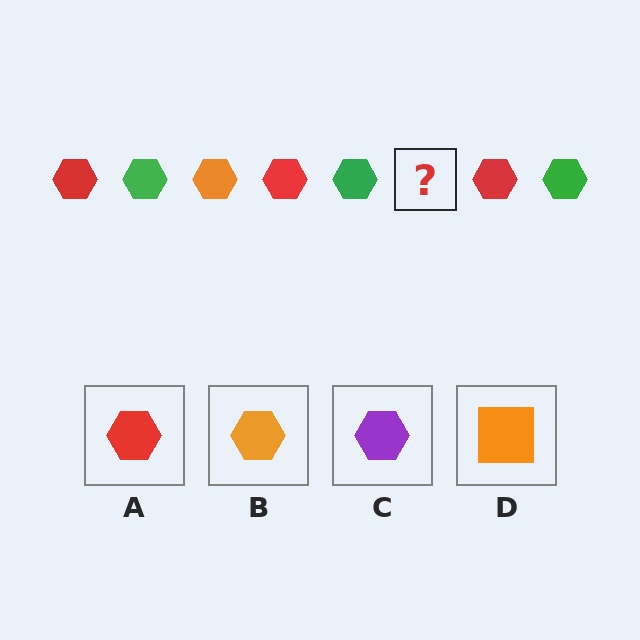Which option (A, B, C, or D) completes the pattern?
B.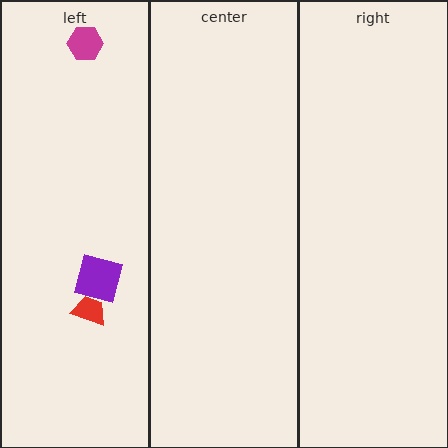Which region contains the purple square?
The left region.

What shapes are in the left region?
The magenta hexagon, the red trapezoid, the purple square.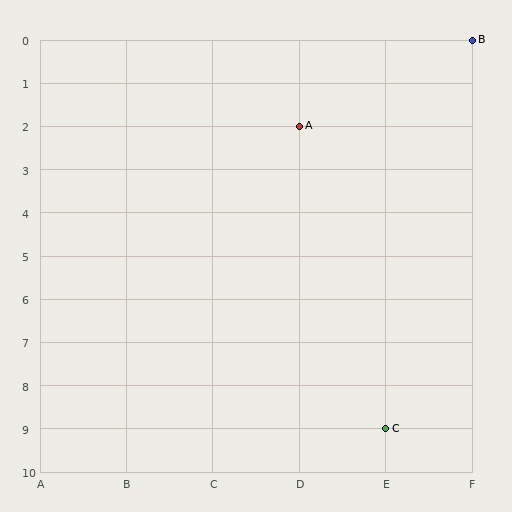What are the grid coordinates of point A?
Point A is at grid coordinates (D, 2).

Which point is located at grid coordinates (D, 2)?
Point A is at (D, 2).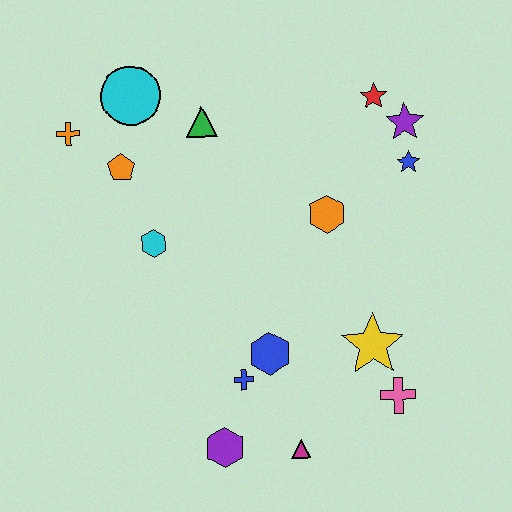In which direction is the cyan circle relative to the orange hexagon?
The cyan circle is to the left of the orange hexagon.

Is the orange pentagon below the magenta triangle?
No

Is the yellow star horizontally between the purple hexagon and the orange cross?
No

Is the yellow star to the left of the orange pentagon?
No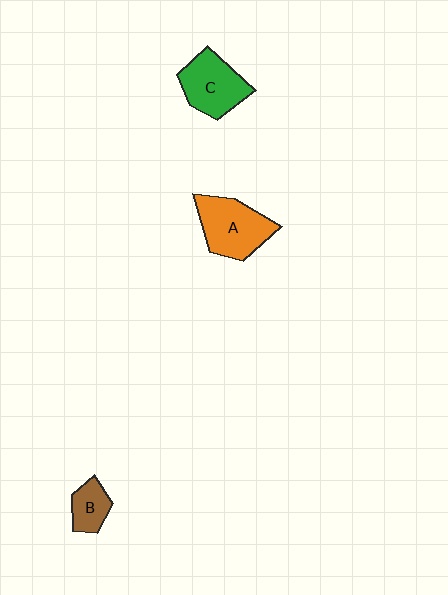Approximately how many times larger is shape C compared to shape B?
Approximately 2.0 times.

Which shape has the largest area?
Shape A (orange).